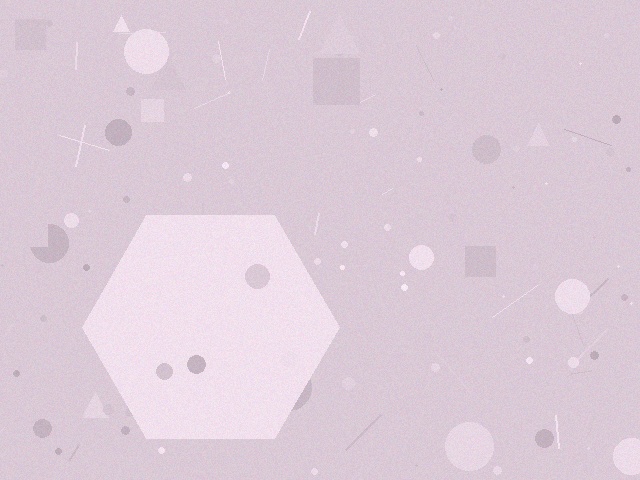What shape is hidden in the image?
A hexagon is hidden in the image.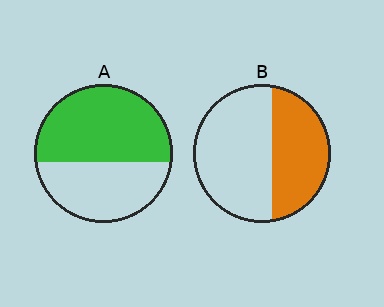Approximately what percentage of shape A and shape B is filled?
A is approximately 60% and B is approximately 40%.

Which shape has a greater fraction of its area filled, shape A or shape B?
Shape A.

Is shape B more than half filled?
No.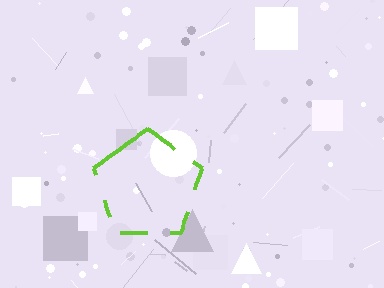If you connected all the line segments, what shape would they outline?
They would outline a pentagon.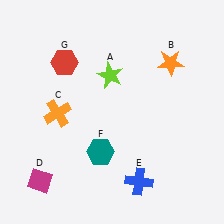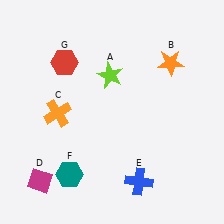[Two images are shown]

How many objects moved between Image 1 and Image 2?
1 object moved between the two images.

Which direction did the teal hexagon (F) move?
The teal hexagon (F) moved left.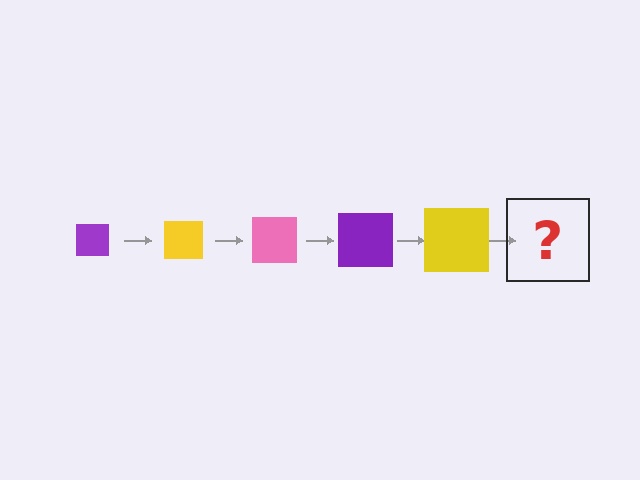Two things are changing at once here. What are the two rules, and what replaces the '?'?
The two rules are that the square grows larger each step and the color cycles through purple, yellow, and pink. The '?' should be a pink square, larger than the previous one.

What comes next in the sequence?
The next element should be a pink square, larger than the previous one.